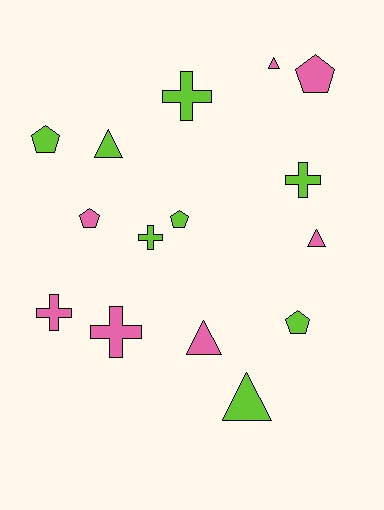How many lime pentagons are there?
There are 3 lime pentagons.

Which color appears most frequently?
Lime, with 8 objects.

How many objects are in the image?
There are 15 objects.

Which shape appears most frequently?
Pentagon, with 5 objects.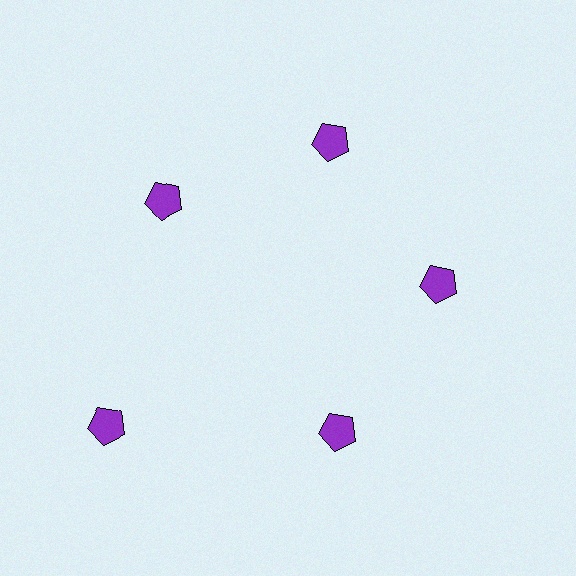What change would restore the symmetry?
The symmetry would be restored by moving it inward, back onto the ring so that all 5 pentagons sit at equal angles and equal distance from the center.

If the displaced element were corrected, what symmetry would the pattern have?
It would have 5-fold rotational symmetry — the pattern would map onto itself every 72 degrees.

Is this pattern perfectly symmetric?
No. The 5 purple pentagons are arranged in a ring, but one element near the 8 o'clock position is pushed outward from the center, breaking the 5-fold rotational symmetry.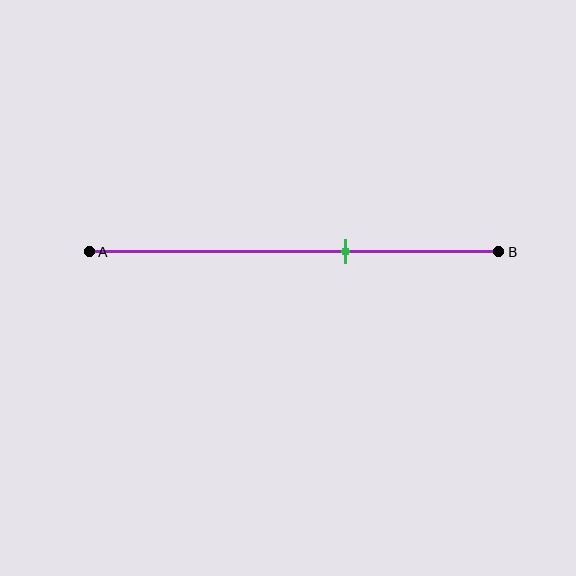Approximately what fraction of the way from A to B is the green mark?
The green mark is approximately 60% of the way from A to B.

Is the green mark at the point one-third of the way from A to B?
No, the mark is at about 60% from A, not at the 33% one-third point.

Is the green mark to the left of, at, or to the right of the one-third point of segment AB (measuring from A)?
The green mark is to the right of the one-third point of segment AB.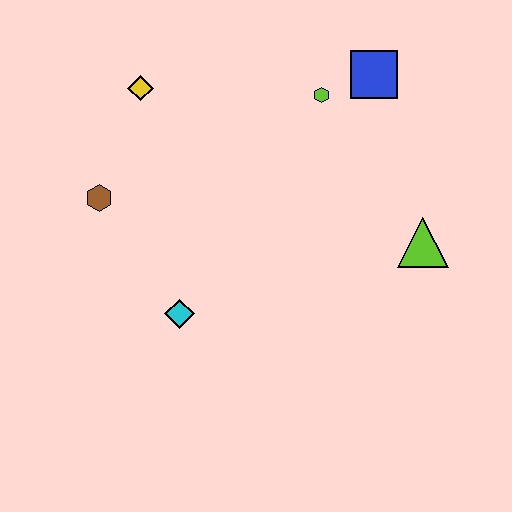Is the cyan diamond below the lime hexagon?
Yes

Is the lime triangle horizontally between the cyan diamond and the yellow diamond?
No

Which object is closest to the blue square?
The lime hexagon is closest to the blue square.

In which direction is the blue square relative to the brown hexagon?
The blue square is to the right of the brown hexagon.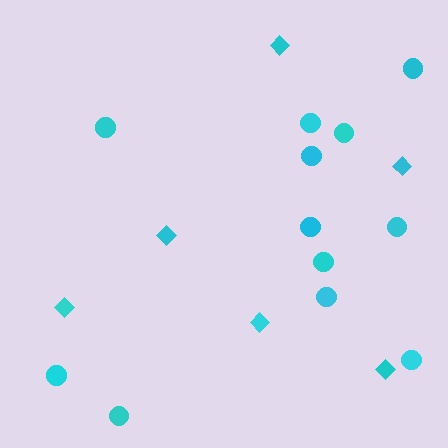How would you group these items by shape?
There are 2 groups: one group of diamonds (6) and one group of circles (12).